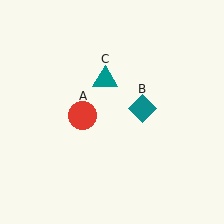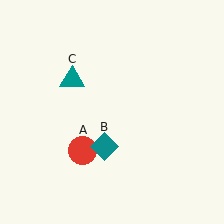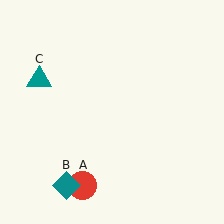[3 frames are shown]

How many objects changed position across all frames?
3 objects changed position: red circle (object A), teal diamond (object B), teal triangle (object C).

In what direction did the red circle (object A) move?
The red circle (object A) moved down.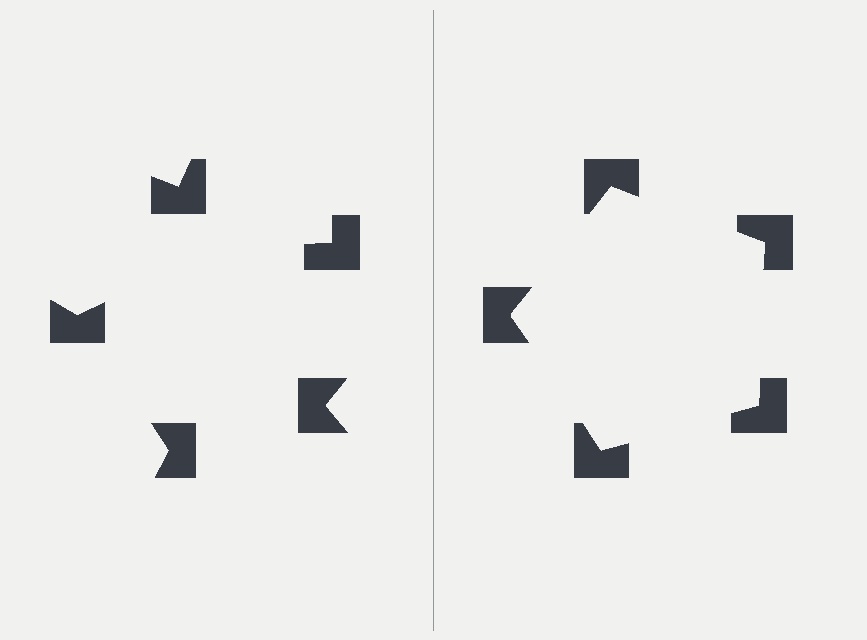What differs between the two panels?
The notched squares are positioned identically on both sides; only the wedge orientations differ. On the right they align to a pentagon; on the left they are misaligned.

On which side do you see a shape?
An illusory pentagon appears on the right side. On the left side the wedge cuts are rotated, so no coherent shape forms.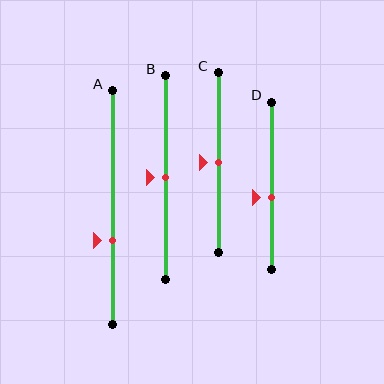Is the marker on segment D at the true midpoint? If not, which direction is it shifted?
No, the marker on segment D is shifted downward by about 7% of the segment length.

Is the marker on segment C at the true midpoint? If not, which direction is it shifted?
Yes, the marker on segment C is at the true midpoint.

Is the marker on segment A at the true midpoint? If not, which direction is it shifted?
No, the marker on segment A is shifted downward by about 14% of the segment length.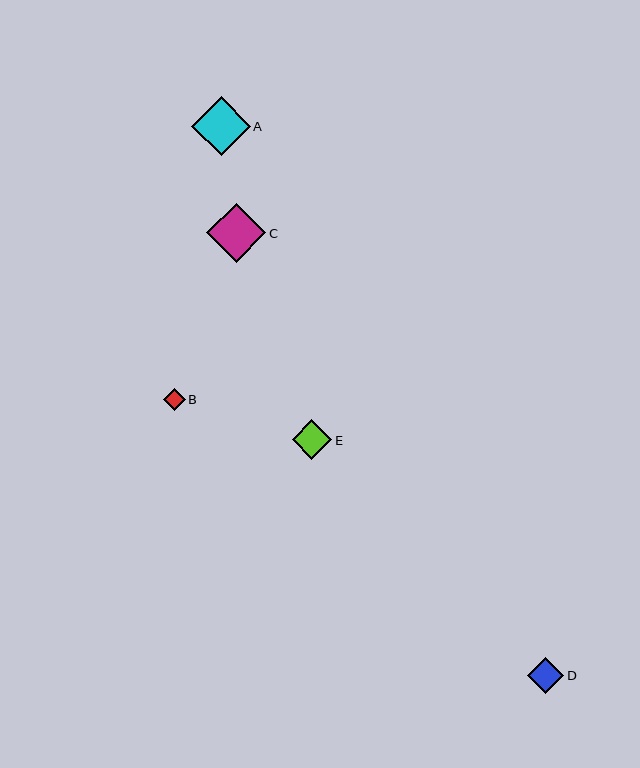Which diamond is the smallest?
Diamond B is the smallest with a size of approximately 22 pixels.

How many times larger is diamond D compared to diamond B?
Diamond D is approximately 1.6 times the size of diamond B.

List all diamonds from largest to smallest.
From largest to smallest: C, A, E, D, B.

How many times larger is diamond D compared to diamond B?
Diamond D is approximately 1.6 times the size of diamond B.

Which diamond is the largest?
Diamond C is the largest with a size of approximately 59 pixels.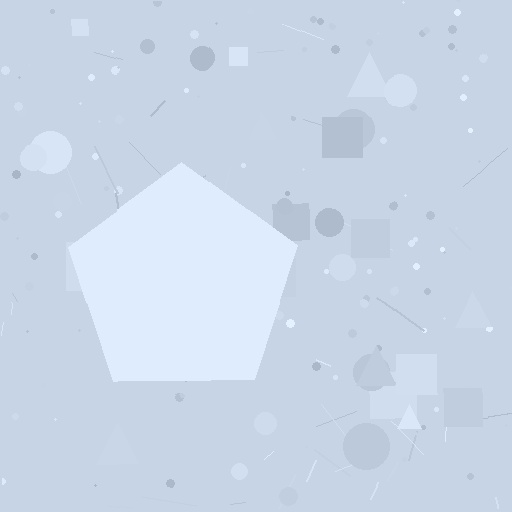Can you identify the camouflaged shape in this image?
The camouflaged shape is a pentagon.